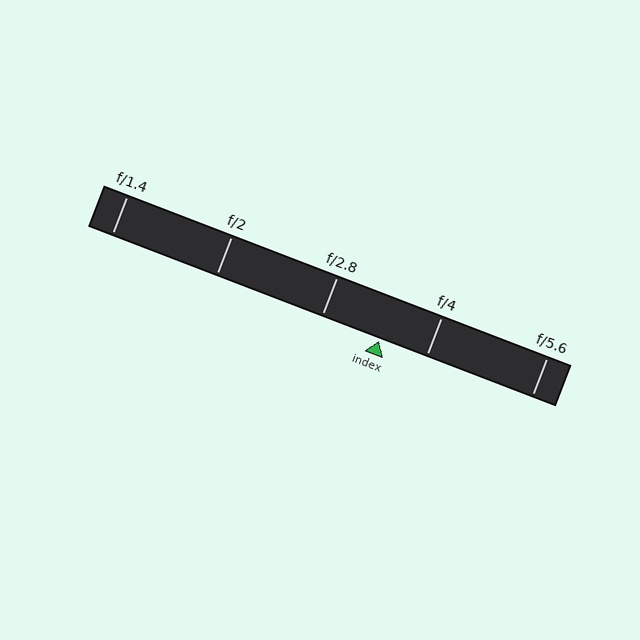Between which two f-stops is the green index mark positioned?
The index mark is between f/2.8 and f/4.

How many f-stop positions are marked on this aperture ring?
There are 5 f-stop positions marked.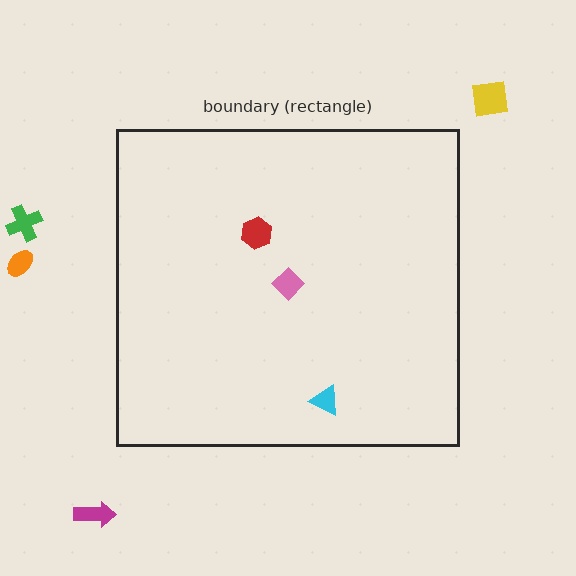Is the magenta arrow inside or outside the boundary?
Outside.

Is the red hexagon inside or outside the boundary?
Inside.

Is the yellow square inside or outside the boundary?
Outside.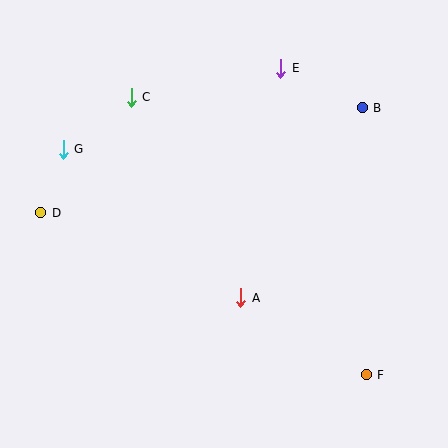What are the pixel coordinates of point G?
Point G is at (63, 149).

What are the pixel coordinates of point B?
Point B is at (362, 108).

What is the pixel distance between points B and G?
The distance between B and G is 302 pixels.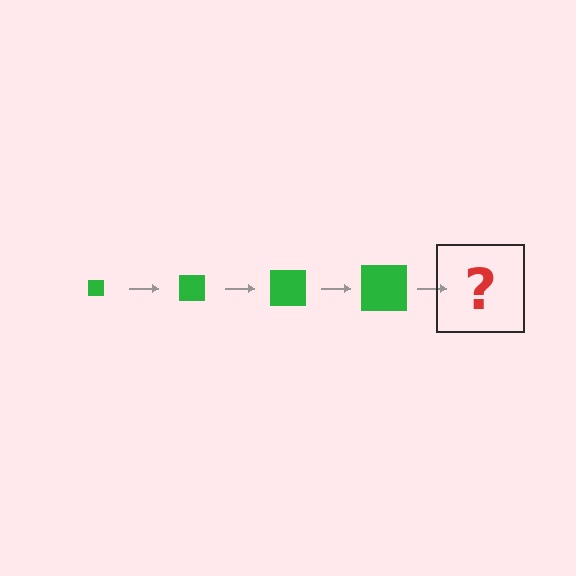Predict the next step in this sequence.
The next step is a green square, larger than the previous one.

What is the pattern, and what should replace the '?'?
The pattern is that the square gets progressively larger each step. The '?' should be a green square, larger than the previous one.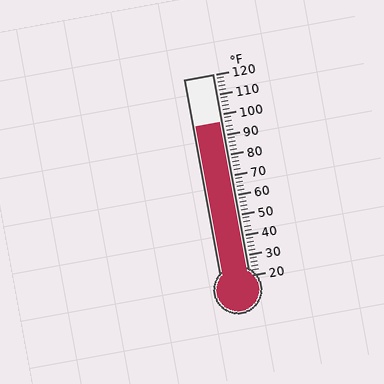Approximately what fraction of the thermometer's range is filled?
The thermometer is filled to approximately 75% of its range.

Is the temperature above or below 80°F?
The temperature is above 80°F.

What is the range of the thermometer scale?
The thermometer scale ranges from 20°F to 120°F.